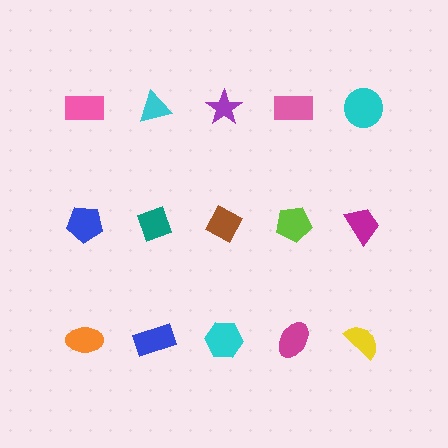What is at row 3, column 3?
A cyan hexagon.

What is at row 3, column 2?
A blue rectangle.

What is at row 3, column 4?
A magenta ellipse.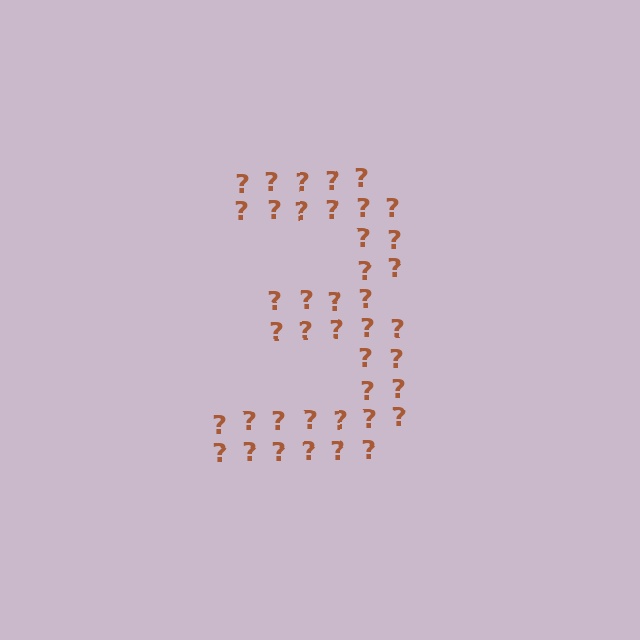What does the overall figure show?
The overall figure shows the digit 3.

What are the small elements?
The small elements are question marks.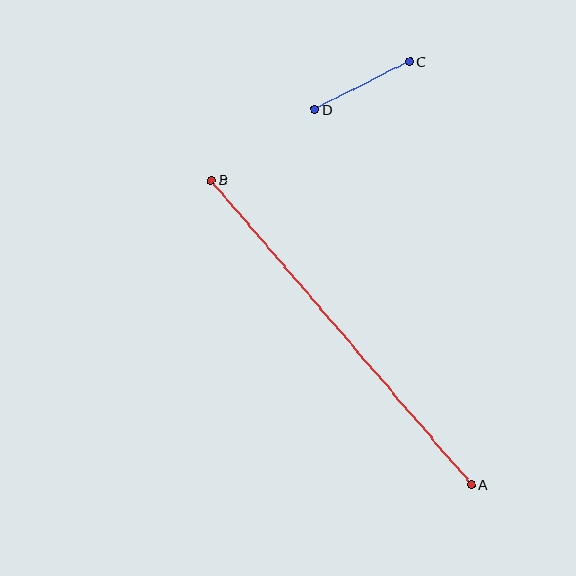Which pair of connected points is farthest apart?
Points A and B are farthest apart.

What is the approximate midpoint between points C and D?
The midpoint is at approximately (362, 85) pixels.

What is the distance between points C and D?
The distance is approximately 106 pixels.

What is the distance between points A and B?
The distance is approximately 401 pixels.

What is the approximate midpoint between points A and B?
The midpoint is at approximately (341, 332) pixels.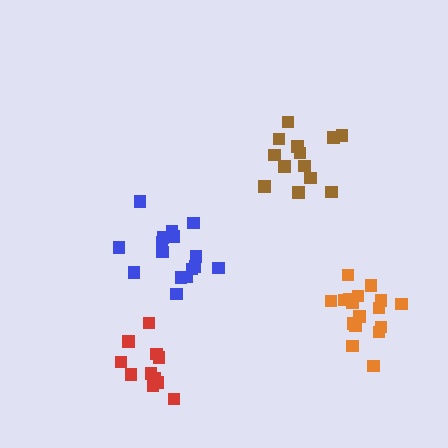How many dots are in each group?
Group 1: 16 dots, Group 2: 12 dots, Group 3: 17 dots, Group 4: 13 dots (58 total).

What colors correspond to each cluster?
The clusters are colored: blue, red, orange, brown.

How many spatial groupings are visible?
There are 4 spatial groupings.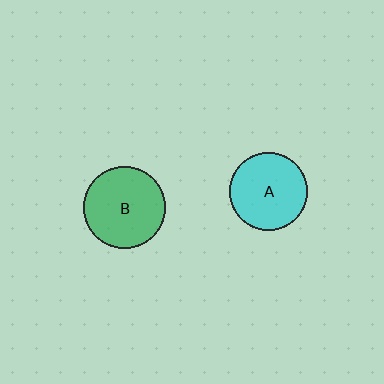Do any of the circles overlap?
No, none of the circles overlap.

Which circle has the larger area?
Circle B (green).